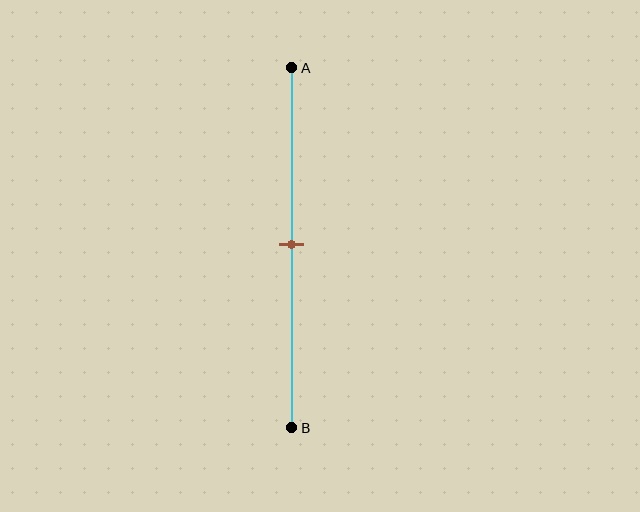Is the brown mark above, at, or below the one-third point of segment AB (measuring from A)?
The brown mark is below the one-third point of segment AB.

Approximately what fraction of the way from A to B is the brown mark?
The brown mark is approximately 50% of the way from A to B.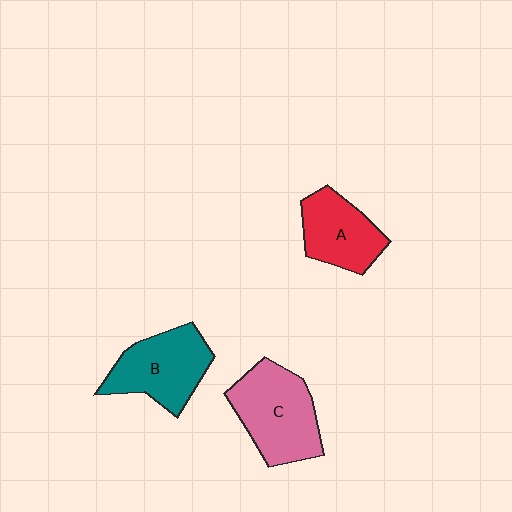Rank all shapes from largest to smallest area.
From largest to smallest: C (pink), B (teal), A (red).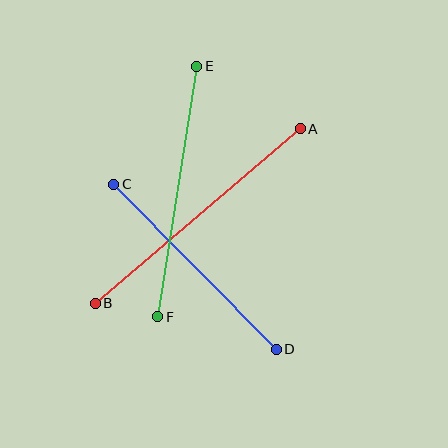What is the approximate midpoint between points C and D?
The midpoint is at approximately (195, 267) pixels.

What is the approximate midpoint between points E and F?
The midpoint is at approximately (177, 192) pixels.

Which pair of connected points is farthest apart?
Points A and B are farthest apart.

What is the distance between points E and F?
The distance is approximately 253 pixels.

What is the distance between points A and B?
The distance is approximately 269 pixels.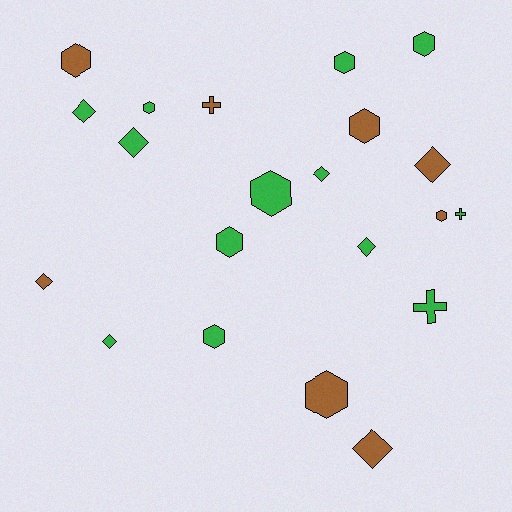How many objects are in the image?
There are 21 objects.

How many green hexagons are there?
There are 6 green hexagons.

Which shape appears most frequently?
Hexagon, with 10 objects.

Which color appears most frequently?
Green, with 13 objects.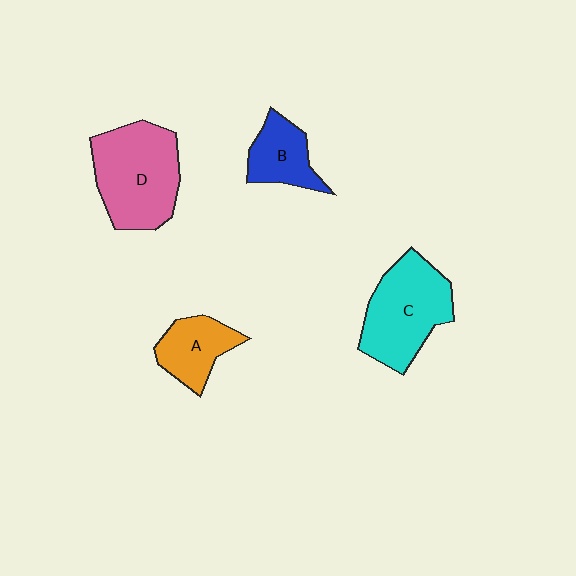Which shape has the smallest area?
Shape B (blue).